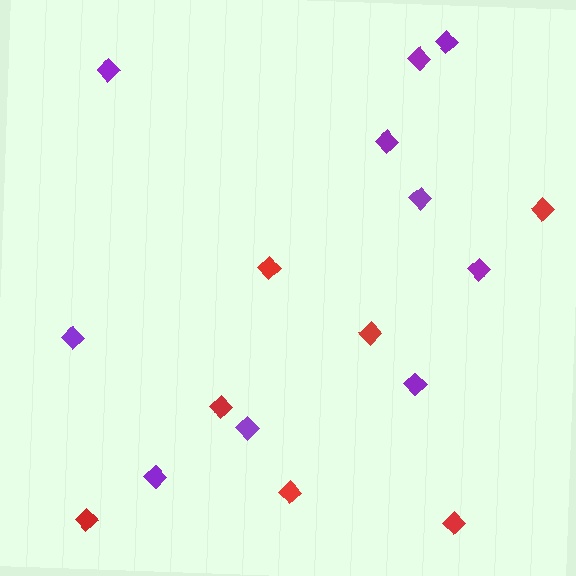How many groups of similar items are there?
There are 2 groups: one group of red diamonds (7) and one group of purple diamonds (10).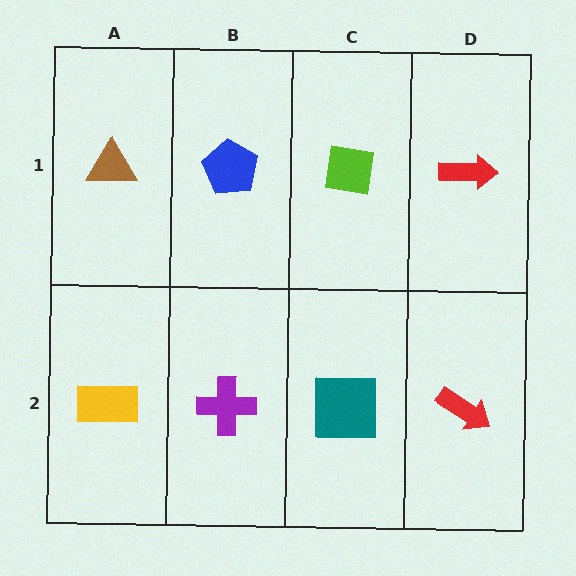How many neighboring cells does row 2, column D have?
2.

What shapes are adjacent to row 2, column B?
A blue pentagon (row 1, column B), a yellow rectangle (row 2, column A), a teal square (row 2, column C).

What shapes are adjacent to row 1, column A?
A yellow rectangle (row 2, column A), a blue pentagon (row 1, column B).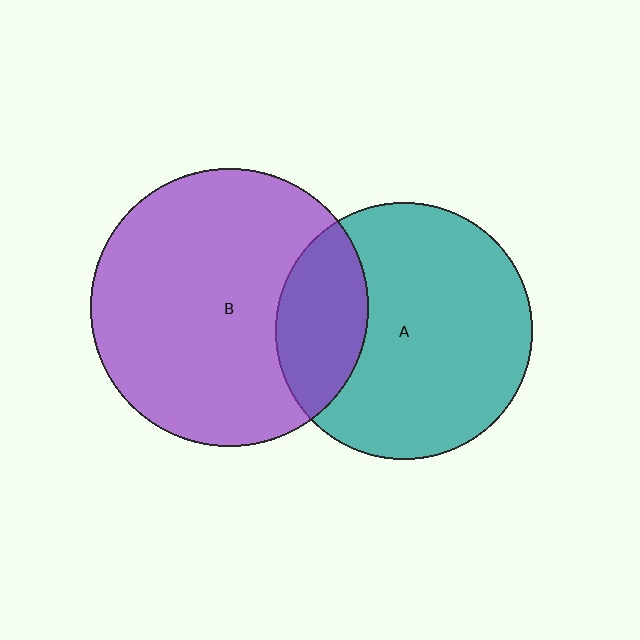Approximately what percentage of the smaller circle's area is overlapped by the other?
Approximately 25%.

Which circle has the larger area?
Circle B (purple).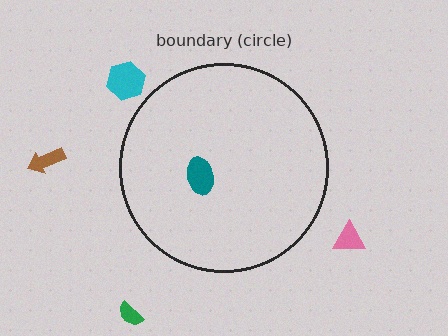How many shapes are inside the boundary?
1 inside, 4 outside.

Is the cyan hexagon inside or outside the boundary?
Outside.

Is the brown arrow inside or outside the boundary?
Outside.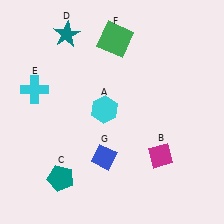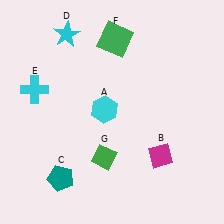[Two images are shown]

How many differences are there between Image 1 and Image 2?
There are 2 differences between the two images.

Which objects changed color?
D changed from teal to cyan. G changed from blue to green.